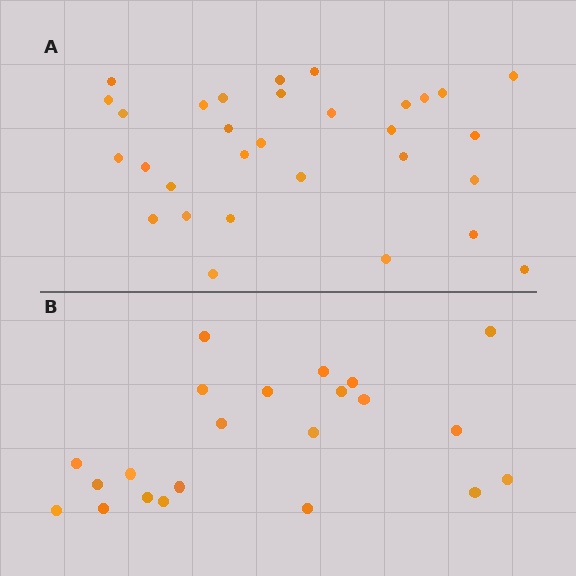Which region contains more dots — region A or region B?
Region A (the top region) has more dots.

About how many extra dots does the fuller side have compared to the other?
Region A has roughly 8 or so more dots than region B.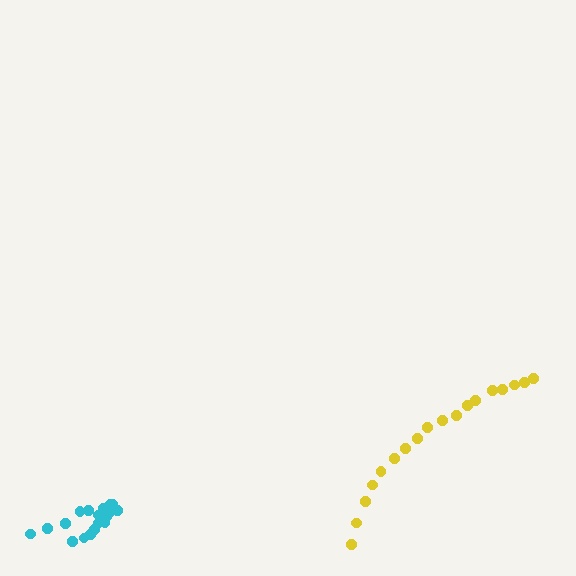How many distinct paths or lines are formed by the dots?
There are 2 distinct paths.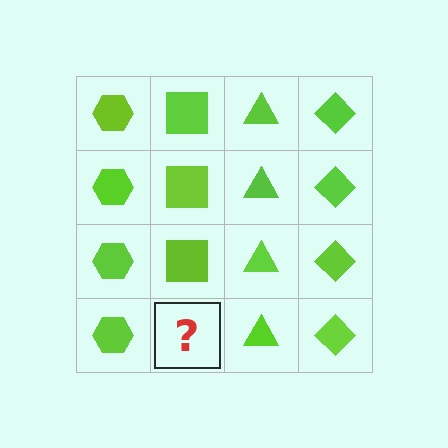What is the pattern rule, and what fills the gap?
The rule is that each column has a consistent shape. The gap should be filled with a lime square.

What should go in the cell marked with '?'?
The missing cell should contain a lime square.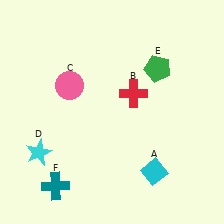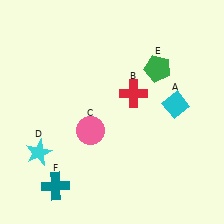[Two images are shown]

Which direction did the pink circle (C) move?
The pink circle (C) moved down.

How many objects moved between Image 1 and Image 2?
2 objects moved between the two images.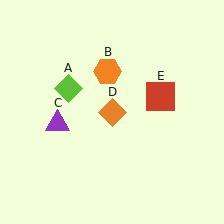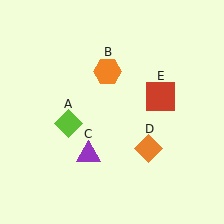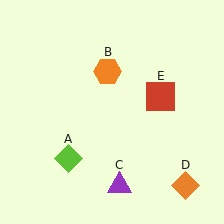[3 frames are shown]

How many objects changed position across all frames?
3 objects changed position: lime diamond (object A), purple triangle (object C), orange diamond (object D).